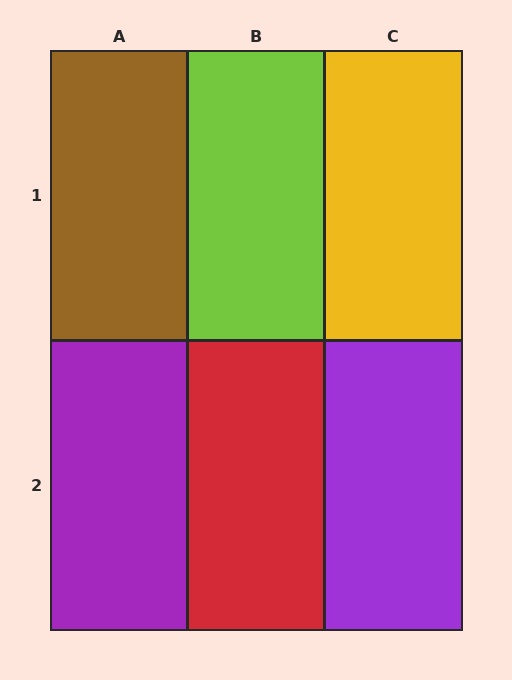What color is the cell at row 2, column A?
Purple.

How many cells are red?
1 cell is red.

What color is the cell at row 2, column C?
Purple.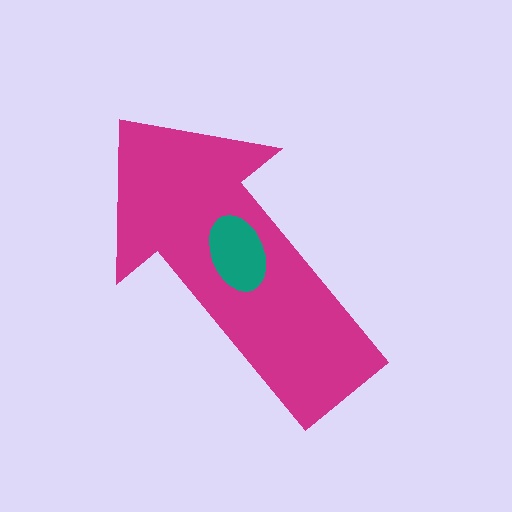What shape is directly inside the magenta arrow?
The teal ellipse.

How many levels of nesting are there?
2.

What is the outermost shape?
The magenta arrow.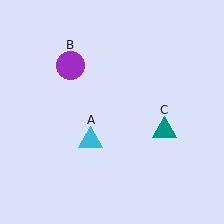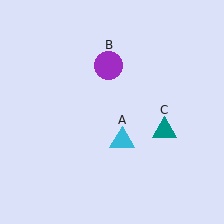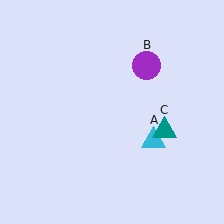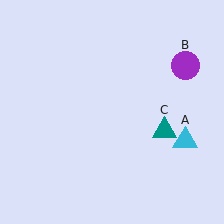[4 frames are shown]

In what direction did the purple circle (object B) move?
The purple circle (object B) moved right.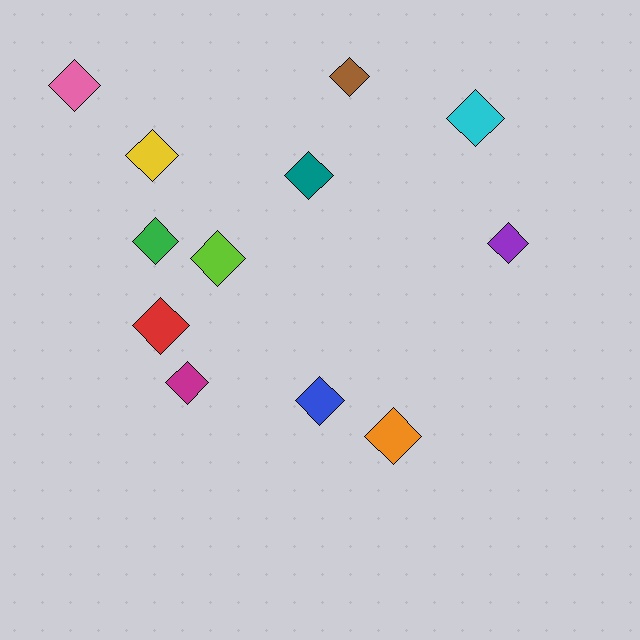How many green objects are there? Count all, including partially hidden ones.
There is 1 green object.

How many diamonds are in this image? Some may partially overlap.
There are 12 diamonds.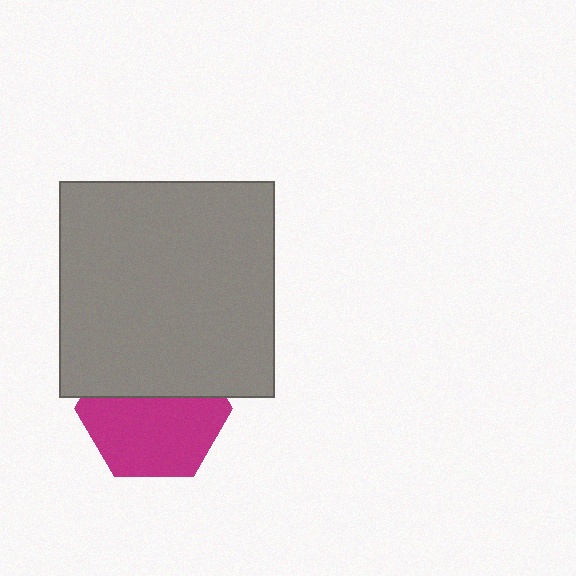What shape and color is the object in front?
The object in front is a gray square.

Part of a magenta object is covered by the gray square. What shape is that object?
It is a hexagon.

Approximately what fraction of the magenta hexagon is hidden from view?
Roughly 40% of the magenta hexagon is hidden behind the gray square.